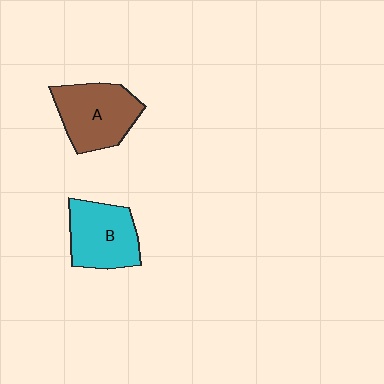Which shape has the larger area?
Shape A (brown).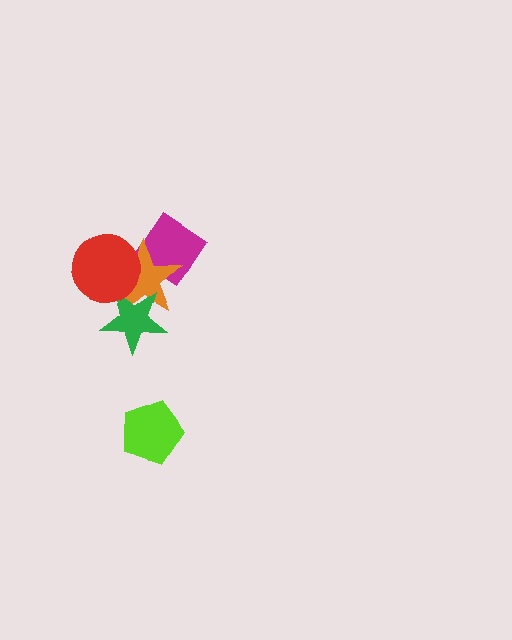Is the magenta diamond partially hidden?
Yes, it is partially covered by another shape.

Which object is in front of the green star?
The red circle is in front of the green star.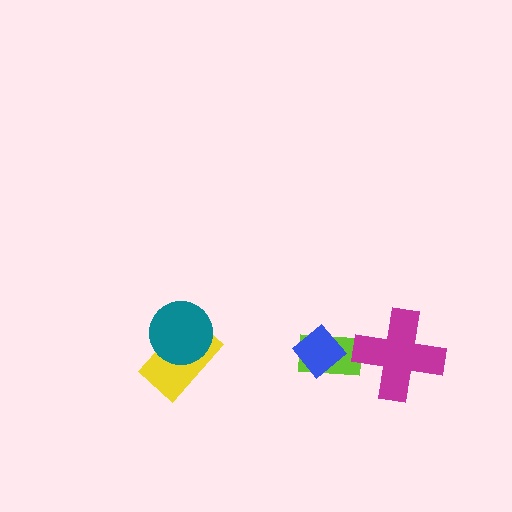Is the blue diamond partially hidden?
No, no other shape covers it.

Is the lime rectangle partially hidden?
Yes, it is partially covered by another shape.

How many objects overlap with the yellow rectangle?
1 object overlaps with the yellow rectangle.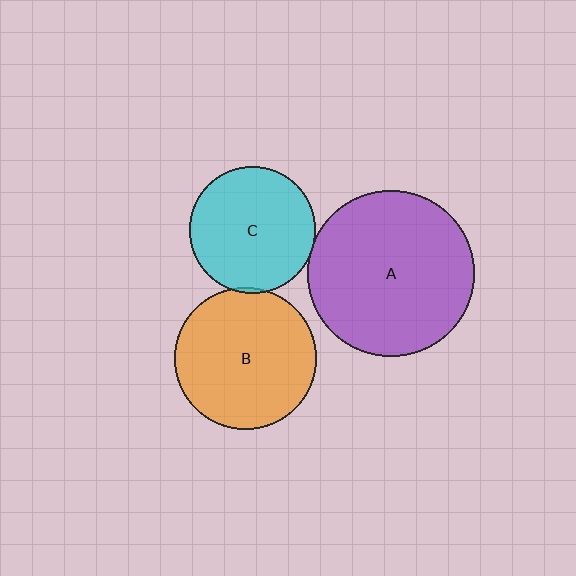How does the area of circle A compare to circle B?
Approximately 1.4 times.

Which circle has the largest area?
Circle A (purple).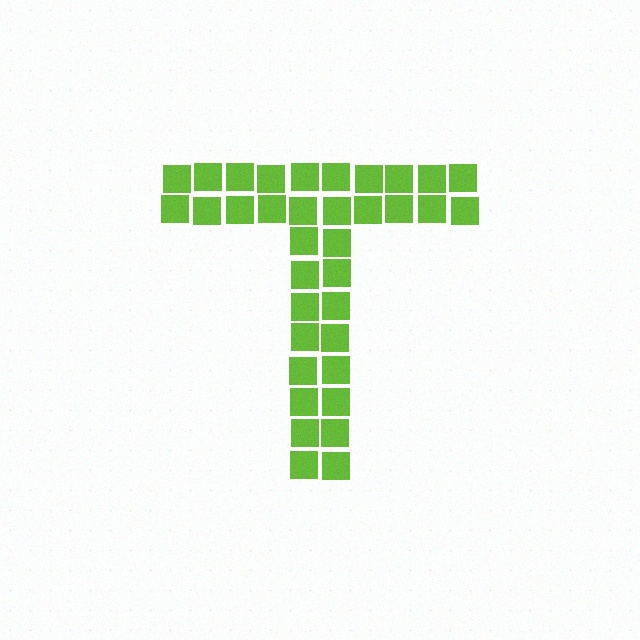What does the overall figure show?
The overall figure shows the letter T.